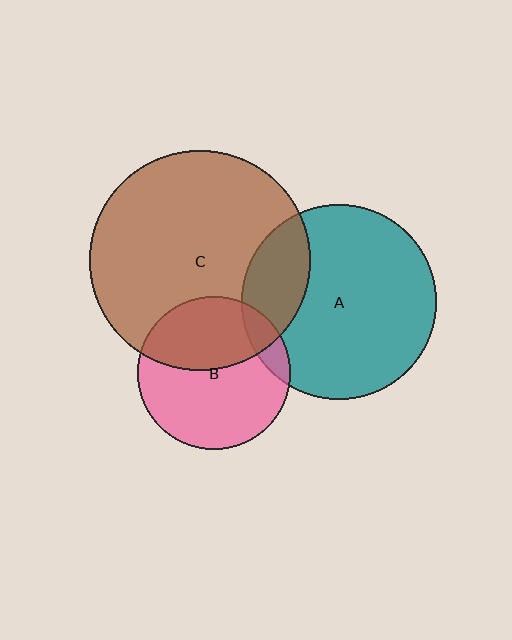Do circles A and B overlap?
Yes.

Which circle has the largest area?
Circle C (brown).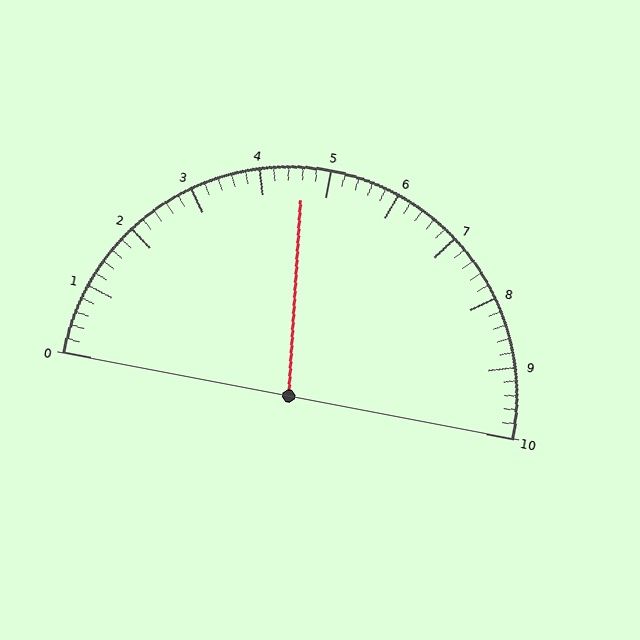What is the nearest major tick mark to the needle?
The nearest major tick mark is 5.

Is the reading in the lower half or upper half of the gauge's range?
The reading is in the lower half of the range (0 to 10).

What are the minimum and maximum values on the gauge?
The gauge ranges from 0 to 10.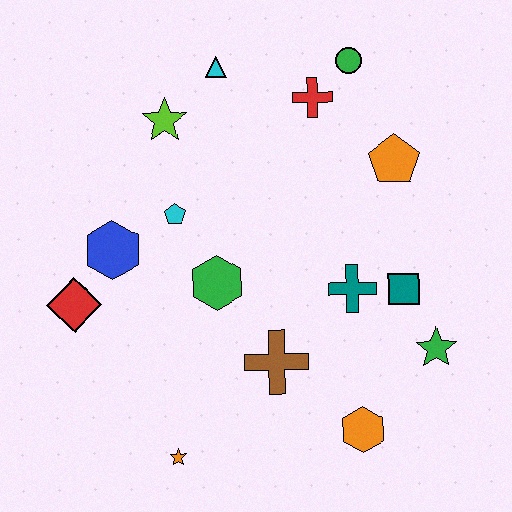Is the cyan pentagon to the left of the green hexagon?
Yes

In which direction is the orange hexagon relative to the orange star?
The orange hexagon is to the right of the orange star.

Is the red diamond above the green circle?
No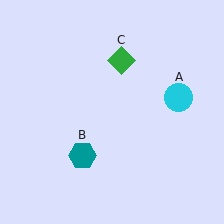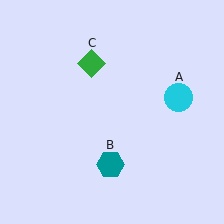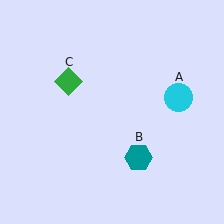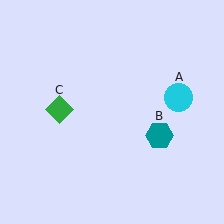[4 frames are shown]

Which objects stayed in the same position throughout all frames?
Cyan circle (object A) remained stationary.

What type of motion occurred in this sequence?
The teal hexagon (object B), green diamond (object C) rotated counterclockwise around the center of the scene.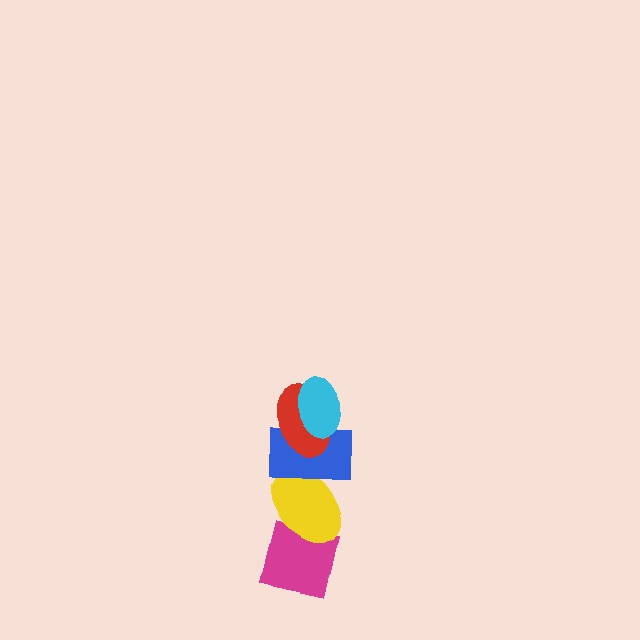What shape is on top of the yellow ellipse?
The blue rectangle is on top of the yellow ellipse.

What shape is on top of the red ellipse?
The cyan ellipse is on top of the red ellipse.